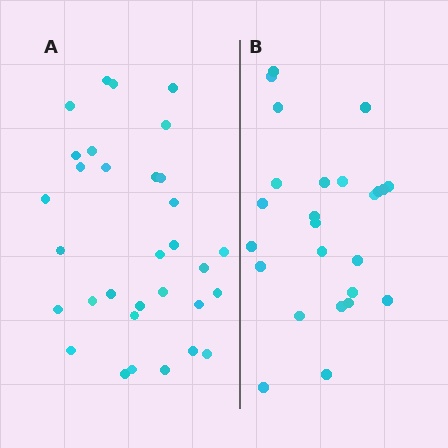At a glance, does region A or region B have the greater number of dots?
Region A (the left region) has more dots.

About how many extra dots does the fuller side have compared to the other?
Region A has roughly 8 or so more dots than region B.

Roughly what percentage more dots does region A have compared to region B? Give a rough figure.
About 30% more.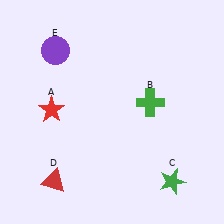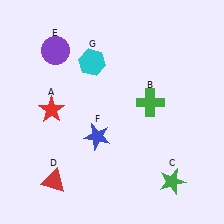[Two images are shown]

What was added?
A blue star (F), a cyan hexagon (G) were added in Image 2.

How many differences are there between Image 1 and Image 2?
There are 2 differences between the two images.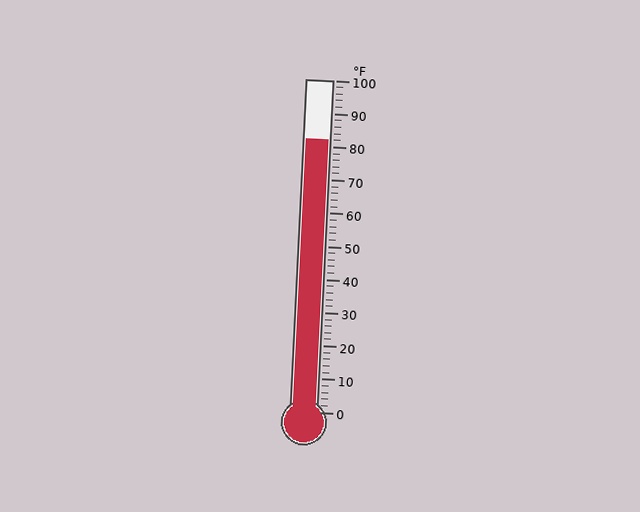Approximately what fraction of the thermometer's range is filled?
The thermometer is filled to approximately 80% of its range.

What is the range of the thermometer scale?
The thermometer scale ranges from 0°F to 100°F.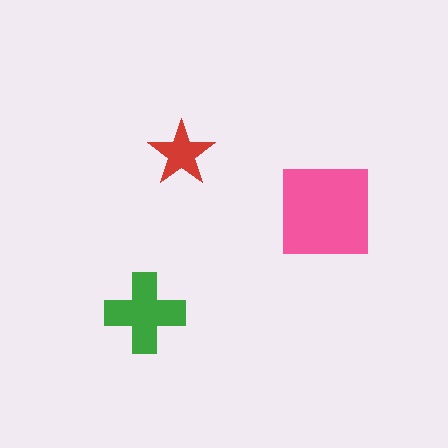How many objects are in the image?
There are 3 objects in the image.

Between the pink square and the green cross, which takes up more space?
The pink square.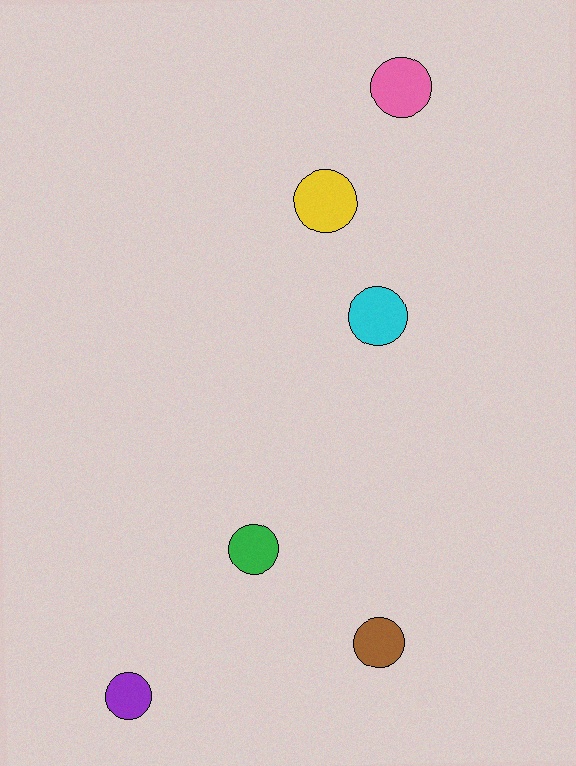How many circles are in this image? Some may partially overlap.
There are 6 circles.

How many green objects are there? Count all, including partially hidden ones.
There is 1 green object.